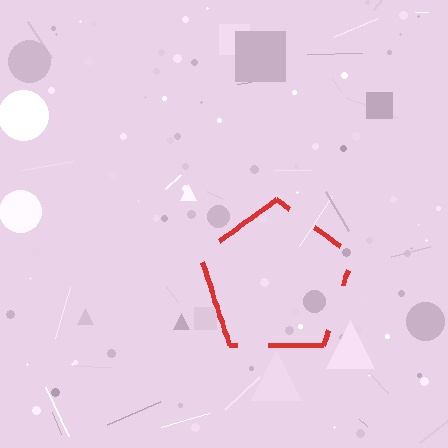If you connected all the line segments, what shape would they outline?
They would outline a pentagon.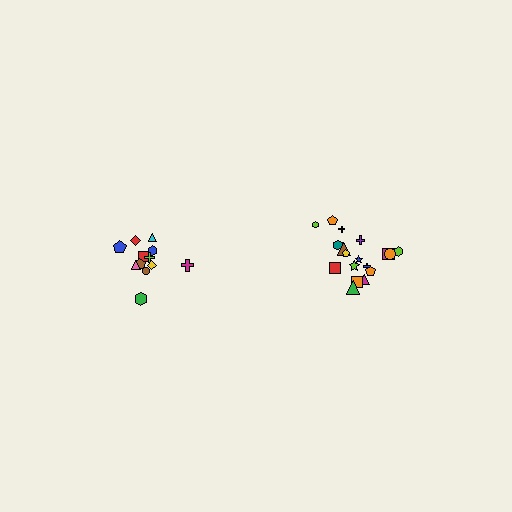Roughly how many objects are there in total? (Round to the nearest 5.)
Roughly 30 objects in total.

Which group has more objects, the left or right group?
The right group.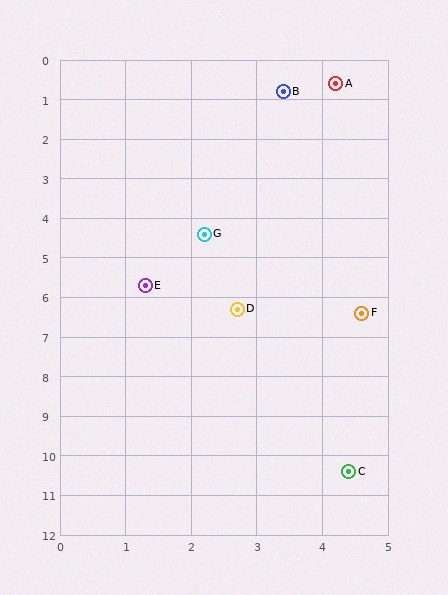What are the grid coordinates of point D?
Point D is at approximately (2.7, 6.3).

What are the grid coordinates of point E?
Point E is at approximately (1.3, 5.7).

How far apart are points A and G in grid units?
Points A and G are about 4.3 grid units apart.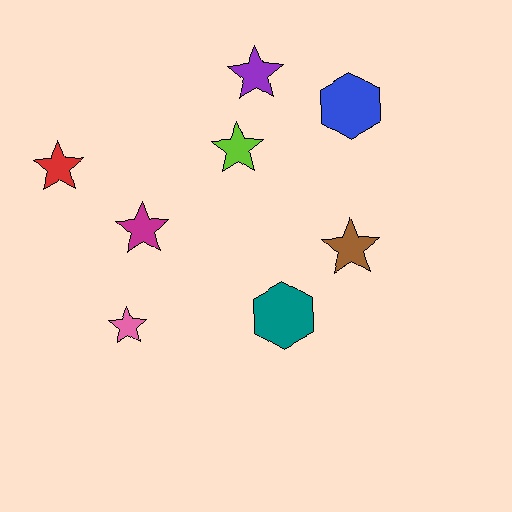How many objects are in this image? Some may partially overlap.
There are 8 objects.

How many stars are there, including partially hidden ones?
There are 6 stars.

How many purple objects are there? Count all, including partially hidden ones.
There is 1 purple object.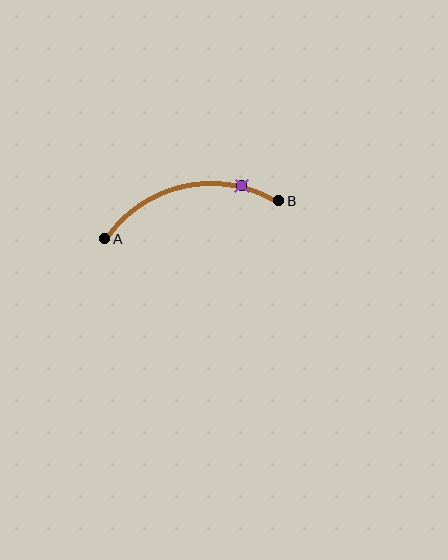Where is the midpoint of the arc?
The arc midpoint is the point on the curve farthest from the straight line joining A and B. It sits above that line.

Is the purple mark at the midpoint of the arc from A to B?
No. The purple mark lies on the arc but is closer to endpoint B. The arc midpoint would be at the point on the curve equidistant along the arc from both A and B.